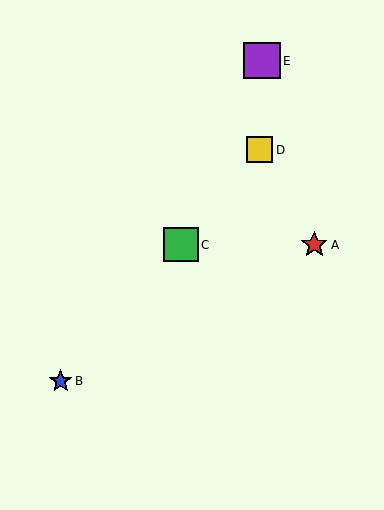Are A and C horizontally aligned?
Yes, both are at y≈245.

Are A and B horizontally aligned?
No, A is at y≈245 and B is at y≈381.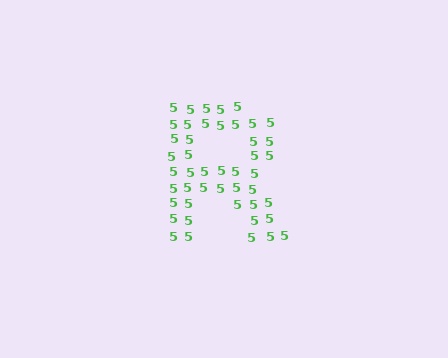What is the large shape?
The large shape is the letter R.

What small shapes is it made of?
It is made of small digit 5's.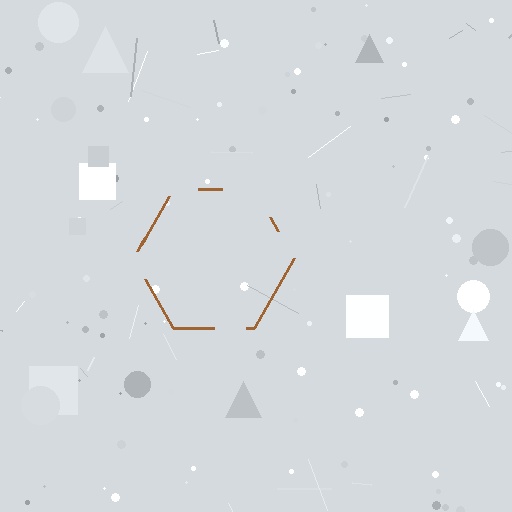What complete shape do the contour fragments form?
The contour fragments form a hexagon.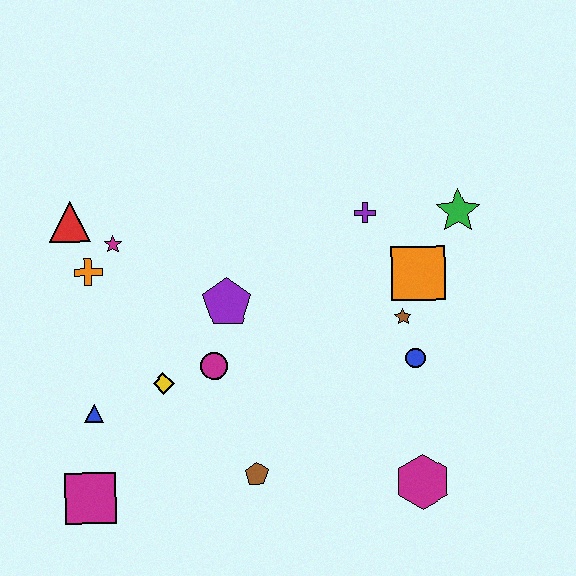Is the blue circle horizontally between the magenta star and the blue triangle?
No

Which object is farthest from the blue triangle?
The green star is farthest from the blue triangle.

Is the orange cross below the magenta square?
No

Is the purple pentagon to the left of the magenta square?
No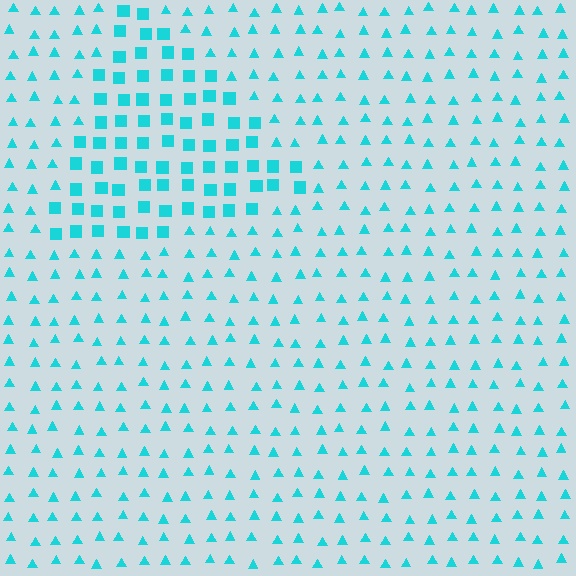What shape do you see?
I see a triangle.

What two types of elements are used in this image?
The image uses squares inside the triangle region and triangles outside it.